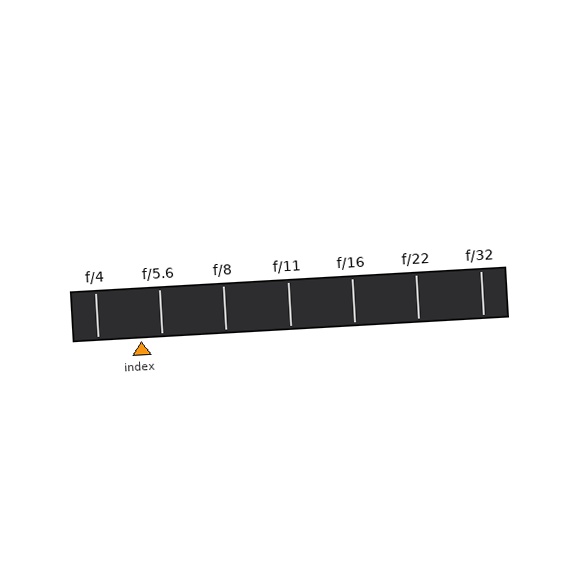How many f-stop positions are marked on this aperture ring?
There are 7 f-stop positions marked.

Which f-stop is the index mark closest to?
The index mark is closest to f/5.6.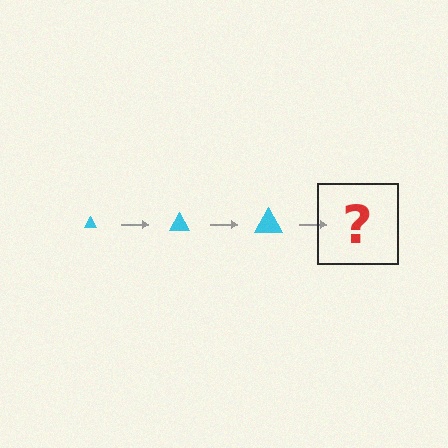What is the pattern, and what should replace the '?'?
The pattern is that the triangle gets progressively larger each step. The '?' should be a cyan triangle, larger than the previous one.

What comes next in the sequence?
The next element should be a cyan triangle, larger than the previous one.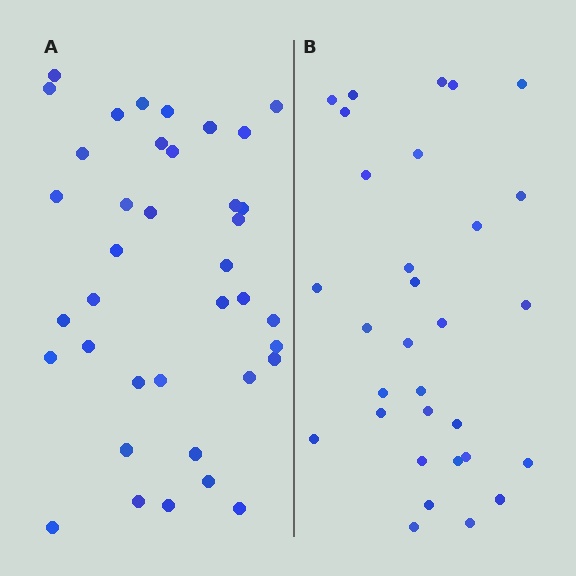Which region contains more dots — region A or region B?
Region A (the left region) has more dots.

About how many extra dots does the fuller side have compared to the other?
Region A has roughly 8 or so more dots than region B.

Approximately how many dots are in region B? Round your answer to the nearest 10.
About 30 dots. (The exact count is 31, which rounds to 30.)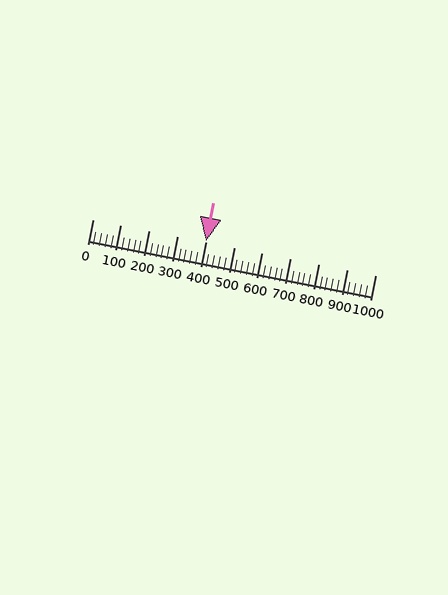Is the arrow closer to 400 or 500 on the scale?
The arrow is closer to 400.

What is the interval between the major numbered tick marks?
The major tick marks are spaced 100 units apart.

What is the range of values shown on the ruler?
The ruler shows values from 0 to 1000.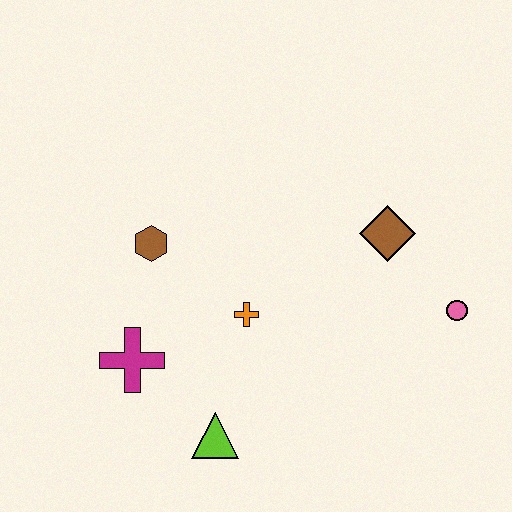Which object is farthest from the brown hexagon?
The pink circle is farthest from the brown hexagon.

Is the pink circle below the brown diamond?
Yes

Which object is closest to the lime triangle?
The magenta cross is closest to the lime triangle.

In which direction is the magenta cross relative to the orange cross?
The magenta cross is to the left of the orange cross.